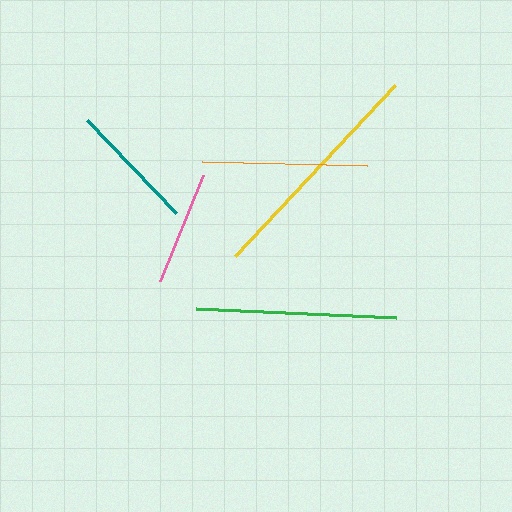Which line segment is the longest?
The yellow line is the longest at approximately 235 pixels.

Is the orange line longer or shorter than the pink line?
The orange line is longer than the pink line.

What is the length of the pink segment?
The pink segment is approximately 114 pixels long.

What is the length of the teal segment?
The teal segment is approximately 129 pixels long.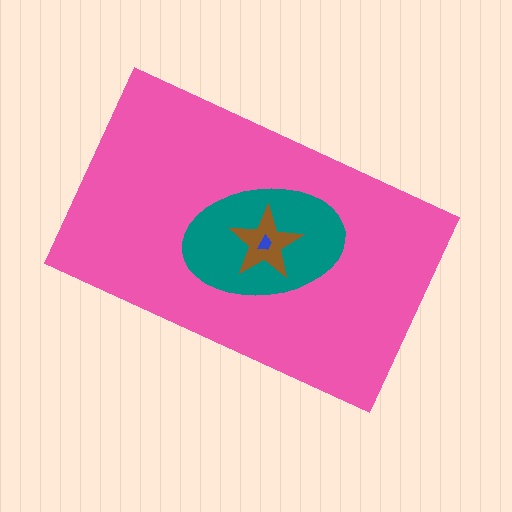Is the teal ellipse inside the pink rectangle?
Yes.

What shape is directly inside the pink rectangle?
The teal ellipse.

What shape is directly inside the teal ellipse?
The brown star.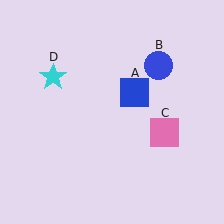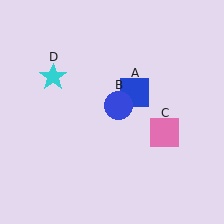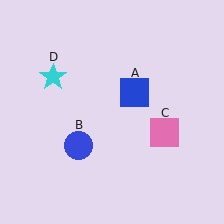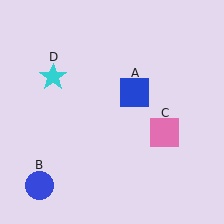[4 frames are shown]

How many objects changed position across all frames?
1 object changed position: blue circle (object B).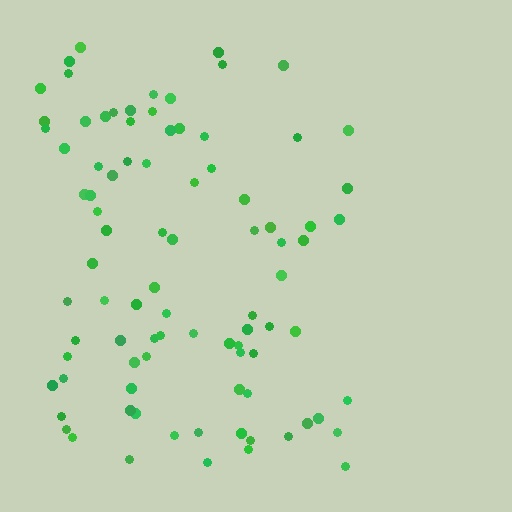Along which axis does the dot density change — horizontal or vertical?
Horizontal.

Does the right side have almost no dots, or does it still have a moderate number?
Still a moderate number, just noticeably fewer than the left.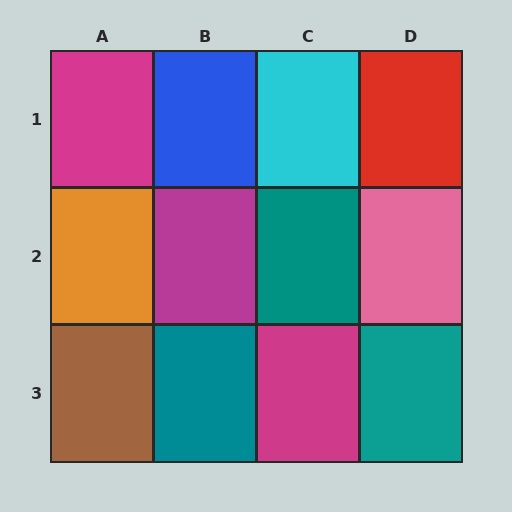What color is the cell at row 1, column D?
Red.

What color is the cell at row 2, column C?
Teal.